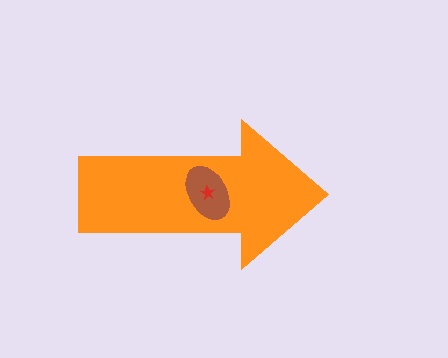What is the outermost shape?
The orange arrow.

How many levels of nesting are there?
3.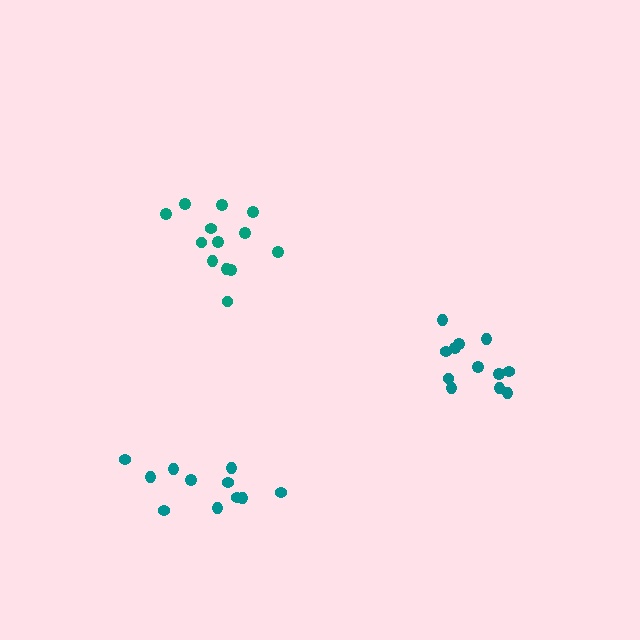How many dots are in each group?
Group 1: 13 dots, Group 2: 12 dots, Group 3: 11 dots (36 total).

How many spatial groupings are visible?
There are 3 spatial groupings.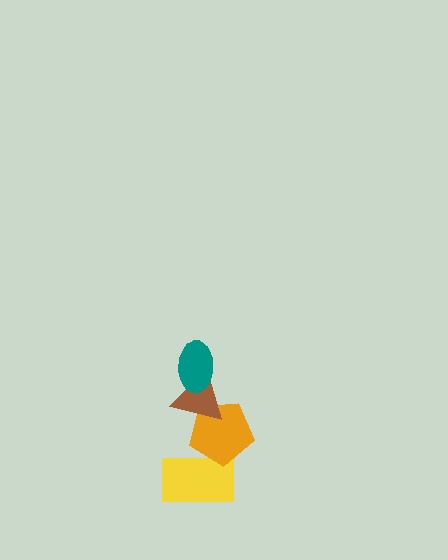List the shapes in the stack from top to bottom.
From top to bottom: the teal ellipse, the brown triangle, the orange pentagon, the yellow rectangle.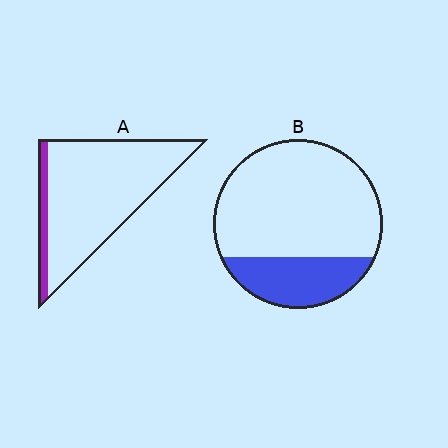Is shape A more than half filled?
No.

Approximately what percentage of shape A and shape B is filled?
A is approximately 10% and B is approximately 25%.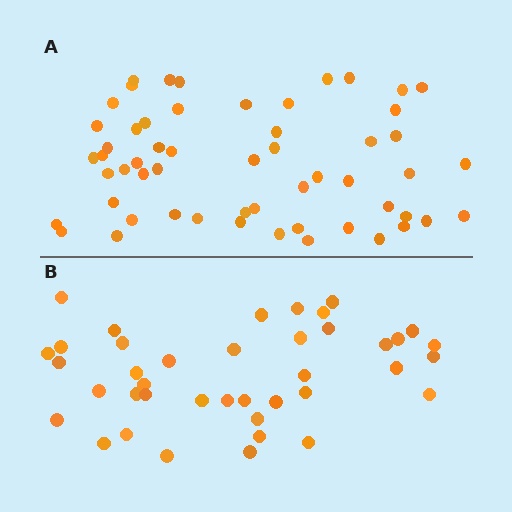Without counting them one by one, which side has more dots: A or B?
Region A (the top region) has more dots.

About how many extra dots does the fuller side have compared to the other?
Region A has approximately 15 more dots than region B.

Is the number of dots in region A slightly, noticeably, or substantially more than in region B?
Region A has noticeably more, but not dramatically so. The ratio is roughly 1.4 to 1.